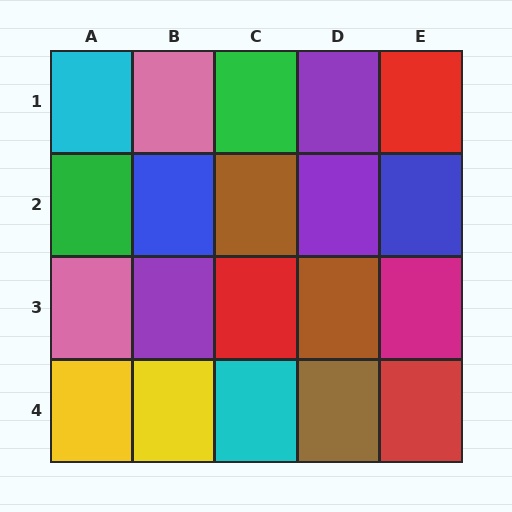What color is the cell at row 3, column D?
Brown.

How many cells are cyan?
2 cells are cyan.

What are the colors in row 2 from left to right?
Green, blue, brown, purple, blue.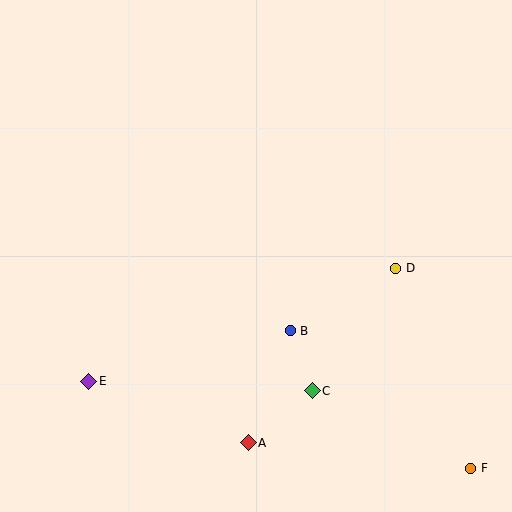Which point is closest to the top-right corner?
Point D is closest to the top-right corner.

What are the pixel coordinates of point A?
Point A is at (248, 443).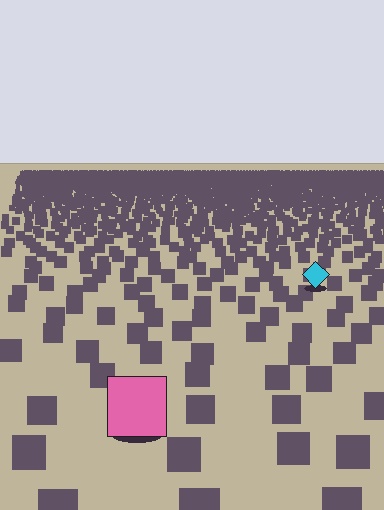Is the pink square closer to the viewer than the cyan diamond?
Yes. The pink square is closer — you can tell from the texture gradient: the ground texture is coarser near it.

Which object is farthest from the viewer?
The cyan diamond is farthest from the viewer. It appears smaller and the ground texture around it is denser.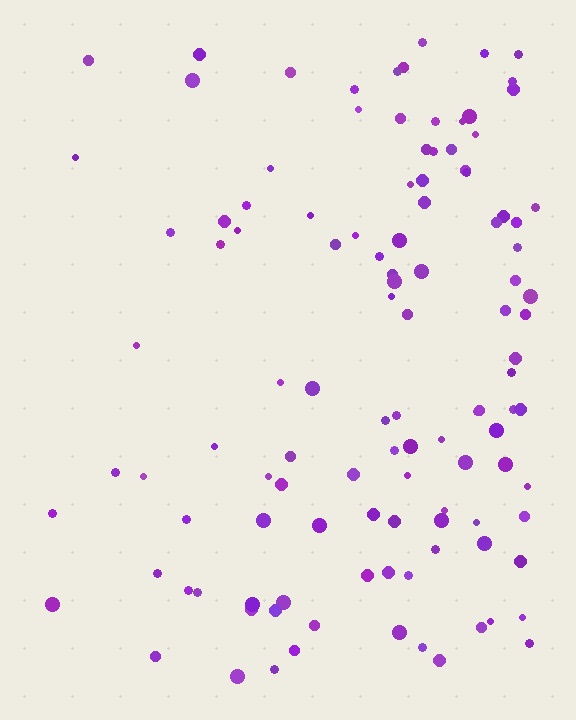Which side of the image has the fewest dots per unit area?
The left.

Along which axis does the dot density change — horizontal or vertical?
Horizontal.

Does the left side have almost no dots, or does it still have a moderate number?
Still a moderate number, just noticeably fewer than the right.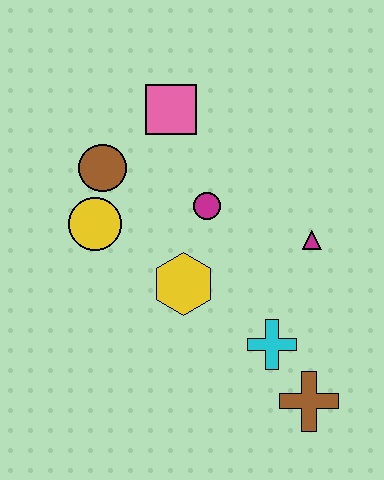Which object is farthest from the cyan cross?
The pink square is farthest from the cyan cross.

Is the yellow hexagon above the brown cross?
Yes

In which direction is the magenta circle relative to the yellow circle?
The magenta circle is to the right of the yellow circle.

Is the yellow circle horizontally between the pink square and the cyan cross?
No